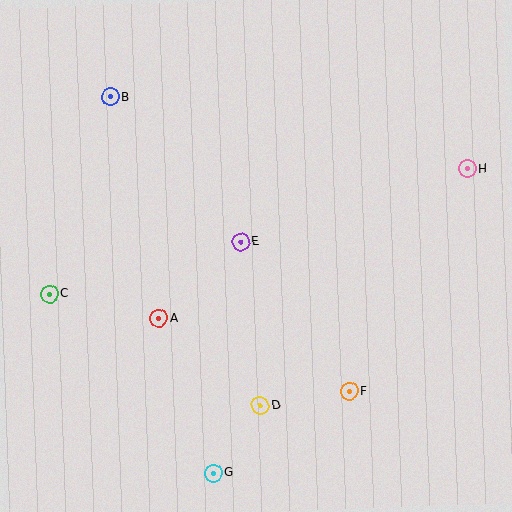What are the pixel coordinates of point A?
Point A is at (159, 319).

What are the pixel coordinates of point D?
Point D is at (260, 406).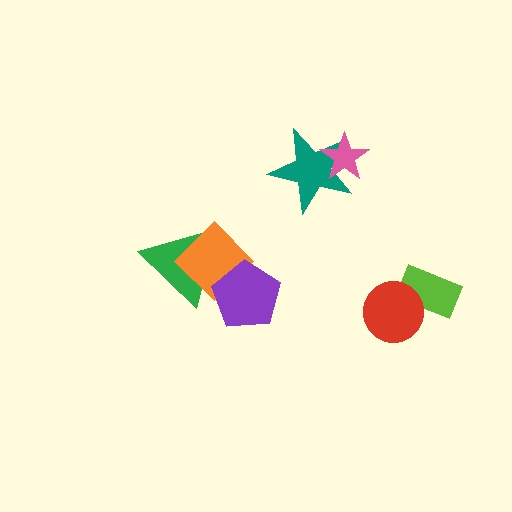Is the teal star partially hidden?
Yes, it is partially covered by another shape.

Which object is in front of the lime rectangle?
The red circle is in front of the lime rectangle.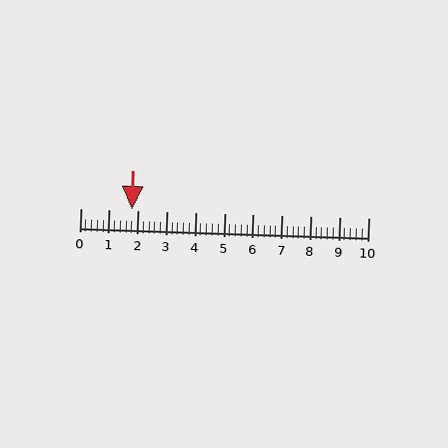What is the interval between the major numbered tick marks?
The major tick marks are spaced 1 units apart.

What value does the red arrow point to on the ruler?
The red arrow points to approximately 1.8.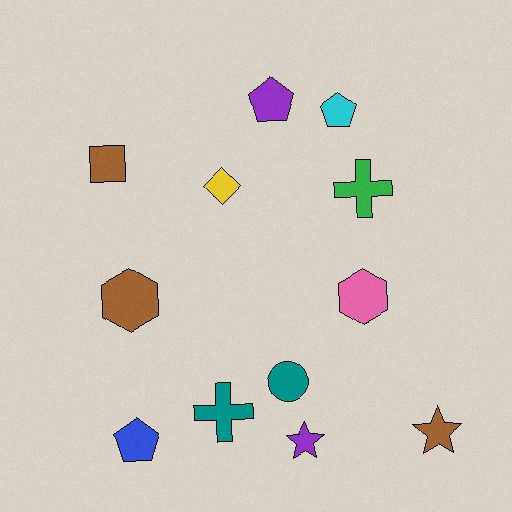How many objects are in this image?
There are 12 objects.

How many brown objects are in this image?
There are 3 brown objects.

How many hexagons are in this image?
There are 2 hexagons.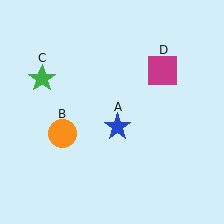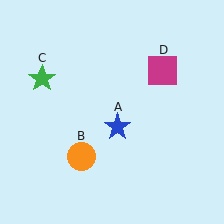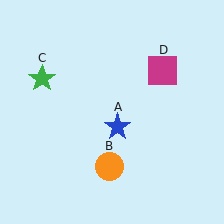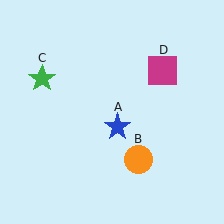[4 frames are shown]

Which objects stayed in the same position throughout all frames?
Blue star (object A) and green star (object C) and magenta square (object D) remained stationary.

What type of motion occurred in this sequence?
The orange circle (object B) rotated counterclockwise around the center of the scene.